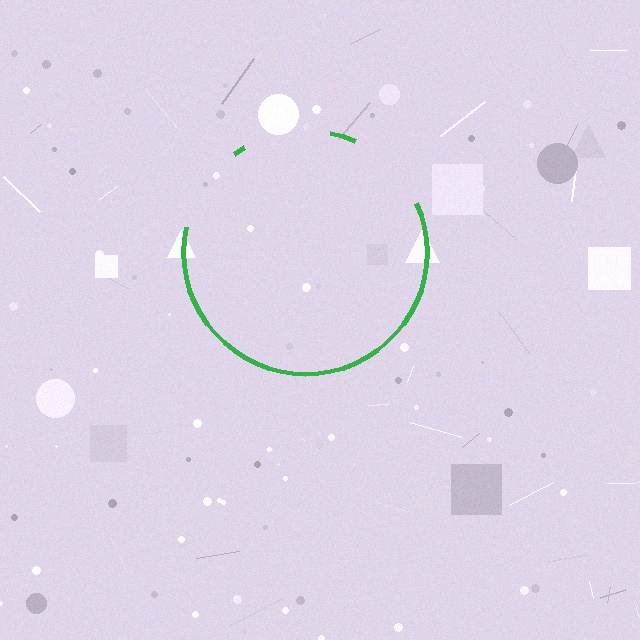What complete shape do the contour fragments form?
The contour fragments form a circle.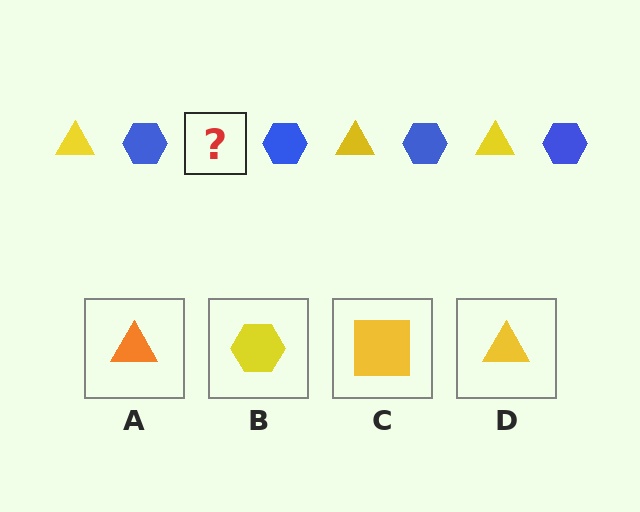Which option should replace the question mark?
Option D.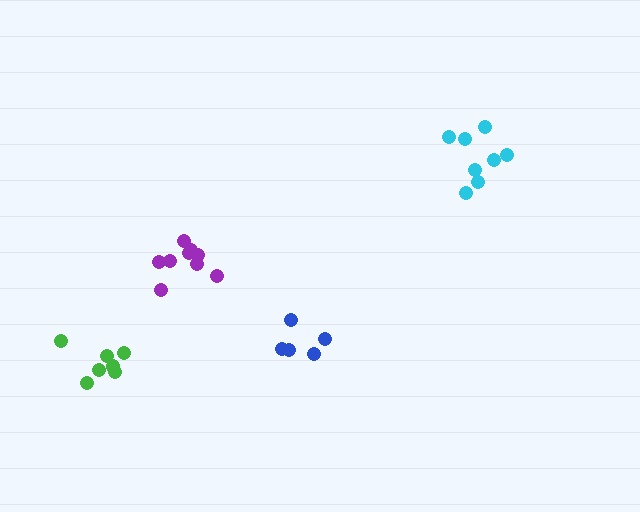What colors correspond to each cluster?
The clusters are colored: green, cyan, purple, blue.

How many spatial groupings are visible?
There are 4 spatial groupings.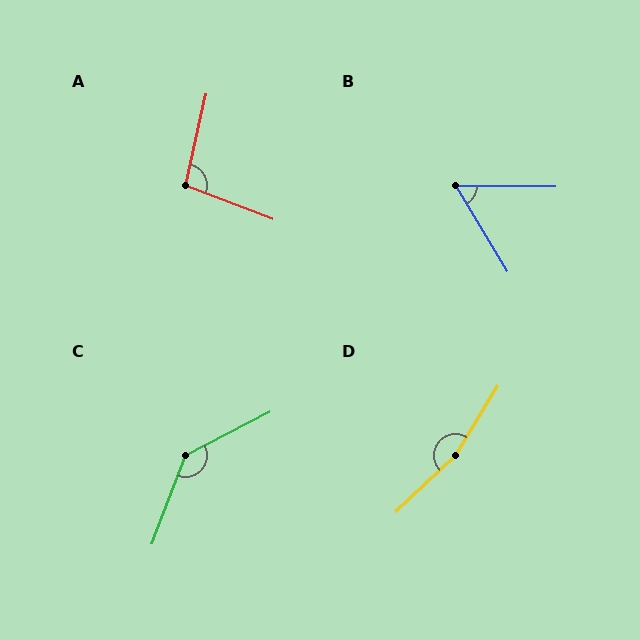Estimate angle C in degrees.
Approximately 138 degrees.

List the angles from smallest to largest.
B (59°), A (98°), C (138°), D (165°).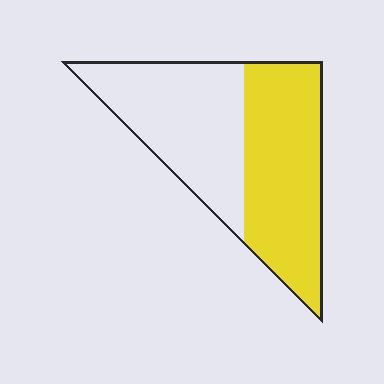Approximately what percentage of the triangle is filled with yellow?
Approximately 50%.